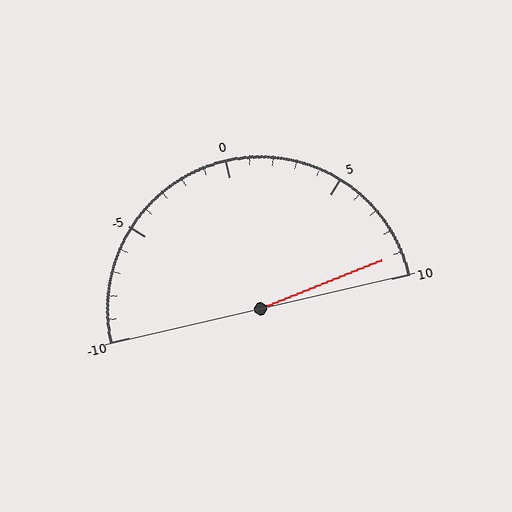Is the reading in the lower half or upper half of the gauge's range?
The reading is in the upper half of the range (-10 to 10).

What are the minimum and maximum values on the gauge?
The gauge ranges from -10 to 10.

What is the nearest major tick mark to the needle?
The nearest major tick mark is 10.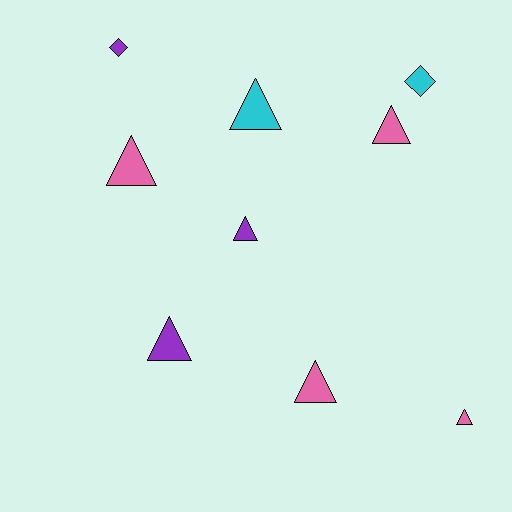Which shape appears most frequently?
Triangle, with 7 objects.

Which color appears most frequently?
Pink, with 4 objects.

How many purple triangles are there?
There are 2 purple triangles.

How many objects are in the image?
There are 9 objects.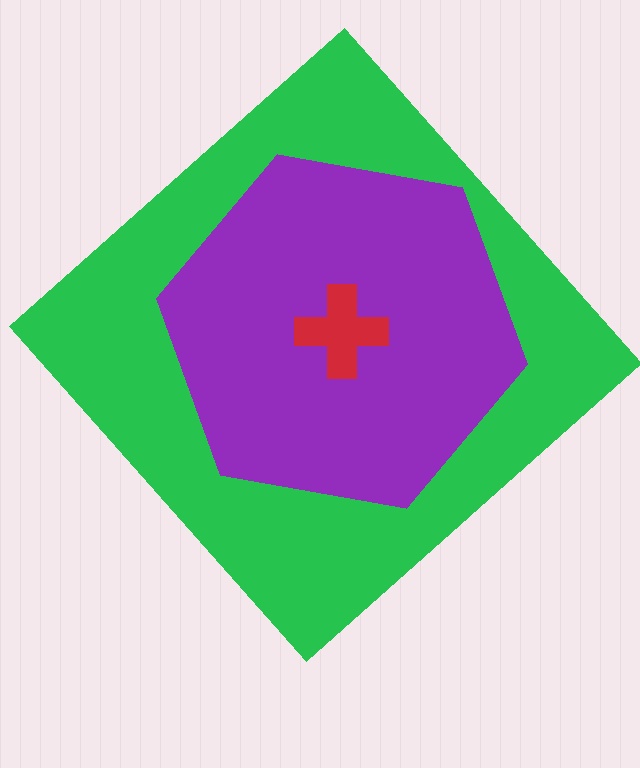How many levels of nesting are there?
3.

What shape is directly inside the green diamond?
The purple hexagon.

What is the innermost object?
The red cross.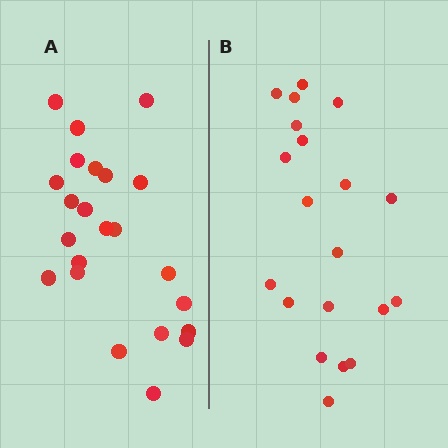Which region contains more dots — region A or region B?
Region A (the left region) has more dots.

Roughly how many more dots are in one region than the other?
Region A has just a few more — roughly 2 or 3 more dots than region B.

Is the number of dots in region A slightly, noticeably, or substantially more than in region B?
Region A has only slightly more — the two regions are fairly close. The ratio is roughly 1.1 to 1.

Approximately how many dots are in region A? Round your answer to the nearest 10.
About 20 dots. (The exact count is 23, which rounds to 20.)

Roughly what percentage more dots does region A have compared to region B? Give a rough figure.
About 15% more.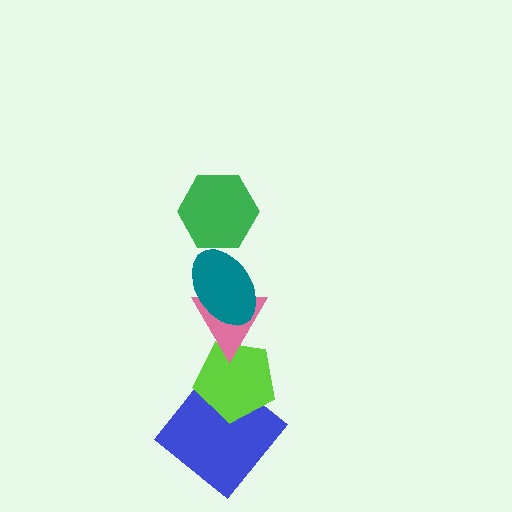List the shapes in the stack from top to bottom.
From top to bottom: the green hexagon, the teal ellipse, the pink triangle, the lime pentagon, the blue diamond.